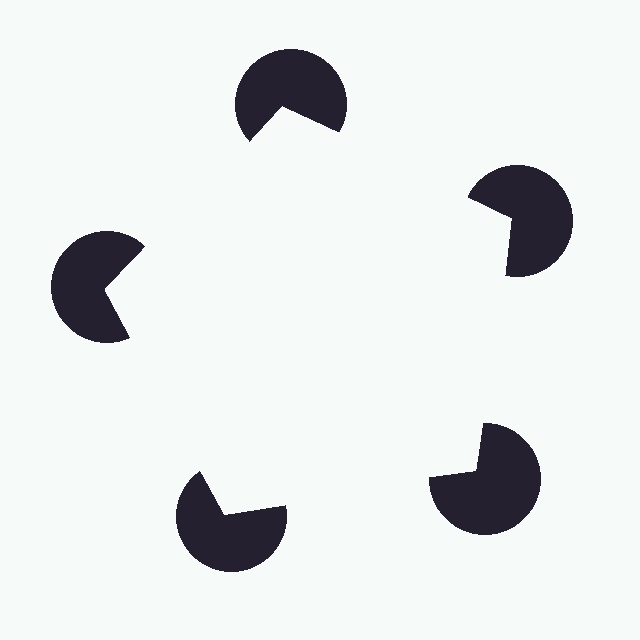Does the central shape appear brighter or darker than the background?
It typically appears slightly brighter than the background, even though no actual brightness change is drawn.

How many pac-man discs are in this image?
There are 5 — one at each vertex of the illusory pentagon.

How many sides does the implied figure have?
5 sides.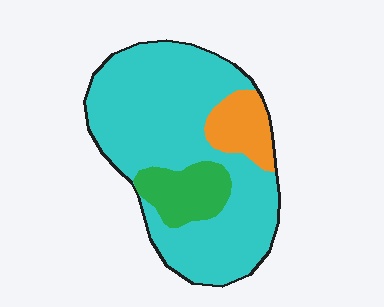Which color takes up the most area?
Cyan, at roughly 75%.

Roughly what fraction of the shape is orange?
Orange covers 12% of the shape.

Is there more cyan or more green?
Cyan.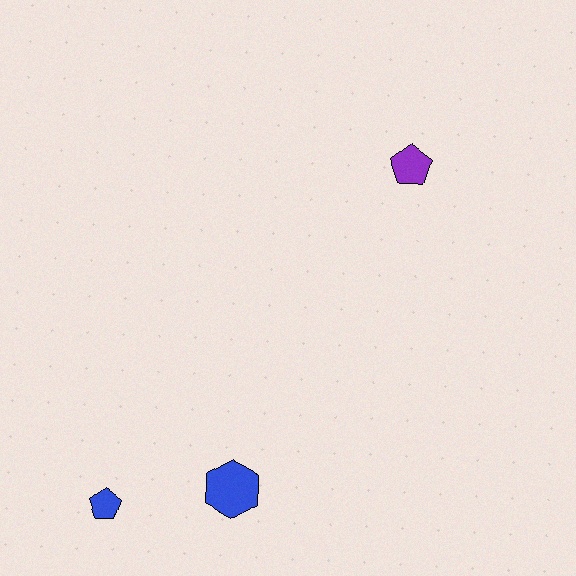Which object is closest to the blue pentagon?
The blue hexagon is closest to the blue pentagon.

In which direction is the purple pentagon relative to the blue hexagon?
The purple pentagon is above the blue hexagon.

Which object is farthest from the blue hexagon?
The purple pentagon is farthest from the blue hexagon.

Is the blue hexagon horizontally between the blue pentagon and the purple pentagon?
Yes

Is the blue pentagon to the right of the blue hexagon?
No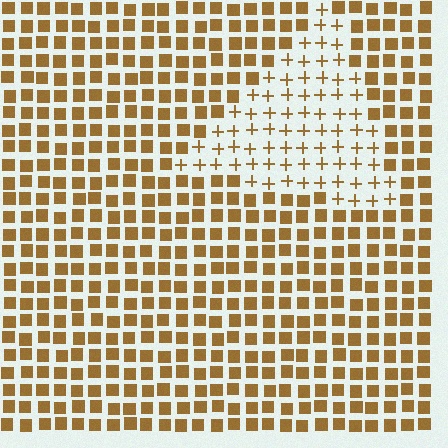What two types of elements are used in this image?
The image uses plus signs inside the triangle region and squares outside it.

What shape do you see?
I see a triangle.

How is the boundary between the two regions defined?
The boundary is defined by a change in element shape: plus signs inside vs. squares outside. All elements share the same color and spacing.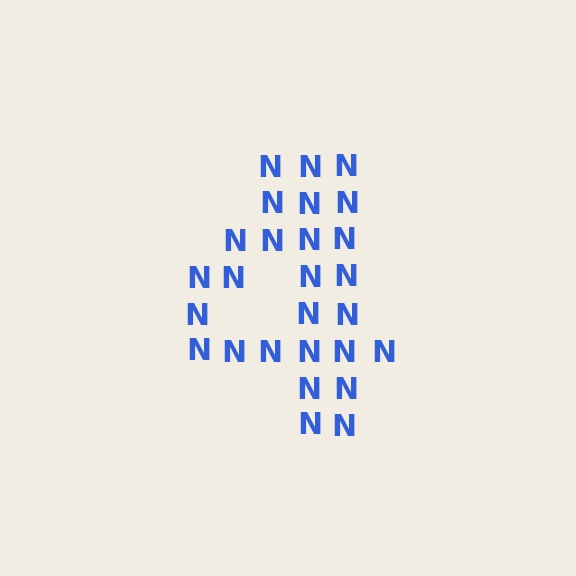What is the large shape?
The large shape is the digit 4.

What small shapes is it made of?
It is made of small letter N's.